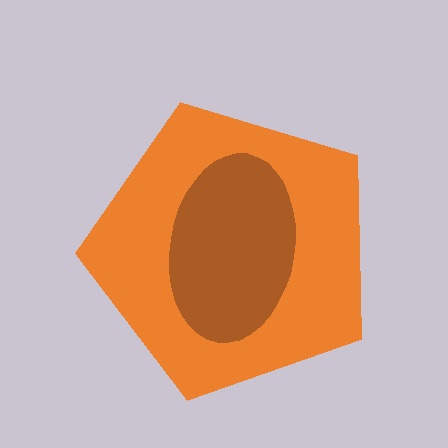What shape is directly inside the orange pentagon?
The brown ellipse.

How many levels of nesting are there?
2.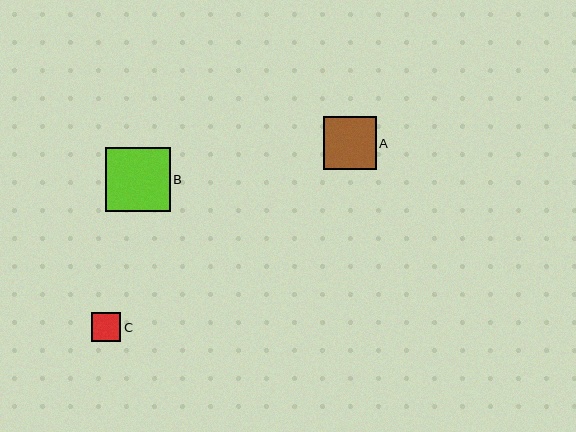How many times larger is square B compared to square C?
Square B is approximately 2.2 times the size of square C.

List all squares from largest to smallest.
From largest to smallest: B, A, C.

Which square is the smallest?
Square C is the smallest with a size of approximately 29 pixels.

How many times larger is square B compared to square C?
Square B is approximately 2.2 times the size of square C.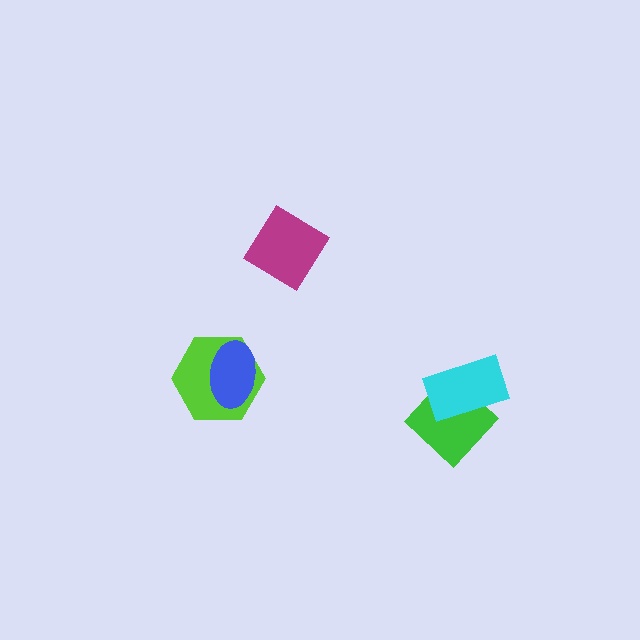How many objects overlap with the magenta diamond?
0 objects overlap with the magenta diamond.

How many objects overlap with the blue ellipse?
1 object overlaps with the blue ellipse.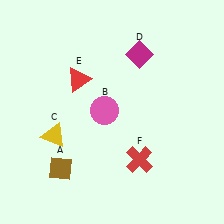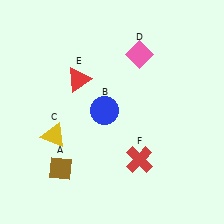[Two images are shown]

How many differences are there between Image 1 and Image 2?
There are 2 differences between the two images.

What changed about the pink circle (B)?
In Image 1, B is pink. In Image 2, it changed to blue.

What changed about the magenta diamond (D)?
In Image 1, D is magenta. In Image 2, it changed to pink.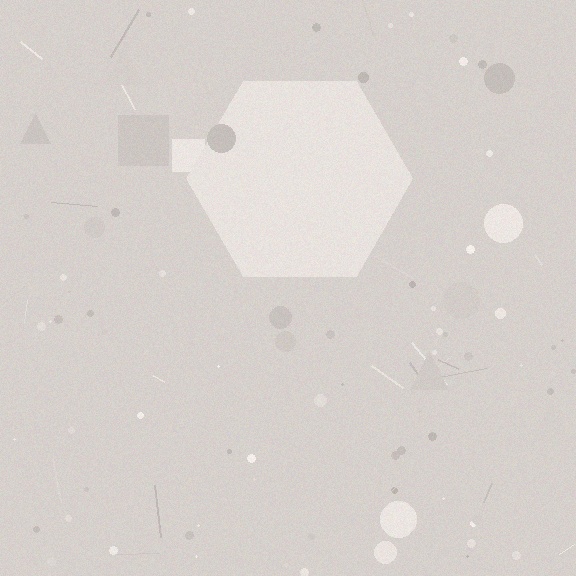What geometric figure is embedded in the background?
A hexagon is embedded in the background.